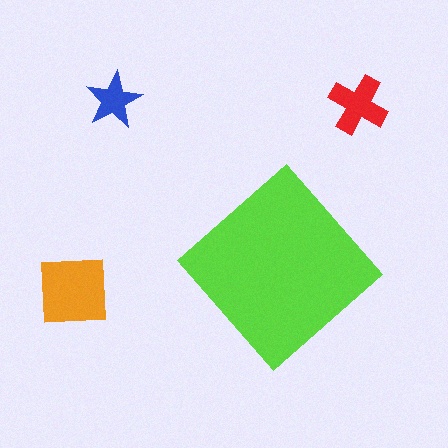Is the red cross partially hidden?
No, the red cross is fully visible.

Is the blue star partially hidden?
No, the blue star is fully visible.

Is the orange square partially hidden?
No, the orange square is fully visible.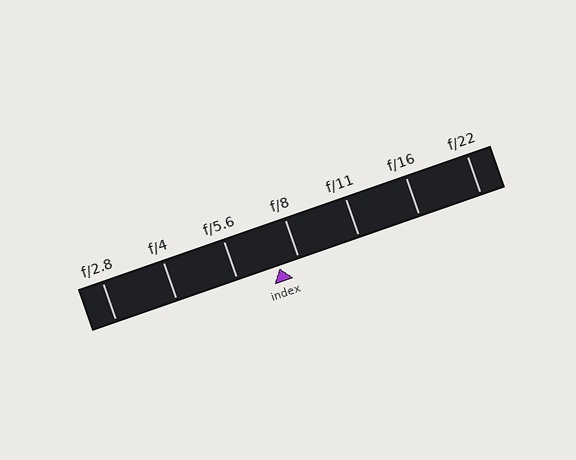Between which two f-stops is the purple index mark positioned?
The index mark is between f/5.6 and f/8.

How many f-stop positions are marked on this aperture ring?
There are 7 f-stop positions marked.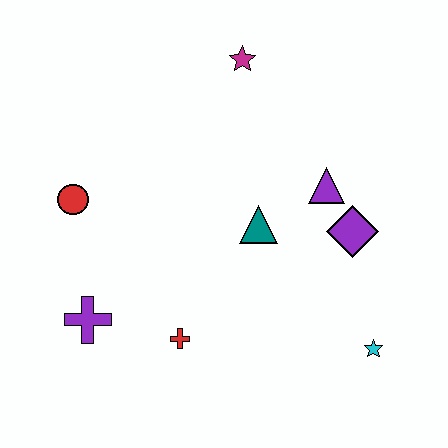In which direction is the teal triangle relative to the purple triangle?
The teal triangle is to the left of the purple triangle.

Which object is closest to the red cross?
The purple cross is closest to the red cross.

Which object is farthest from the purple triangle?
The purple cross is farthest from the purple triangle.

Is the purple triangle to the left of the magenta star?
No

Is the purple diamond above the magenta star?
No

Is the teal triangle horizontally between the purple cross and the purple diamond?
Yes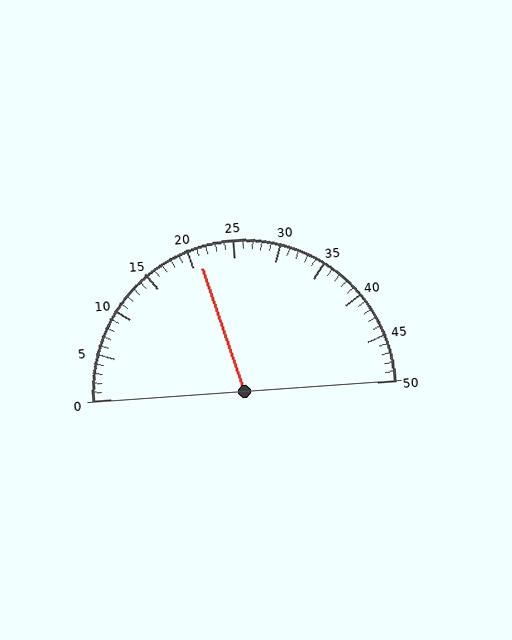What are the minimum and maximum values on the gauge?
The gauge ranges from 0 to 50.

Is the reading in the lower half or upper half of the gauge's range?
The reading is in the lower half of the range (0 to 50).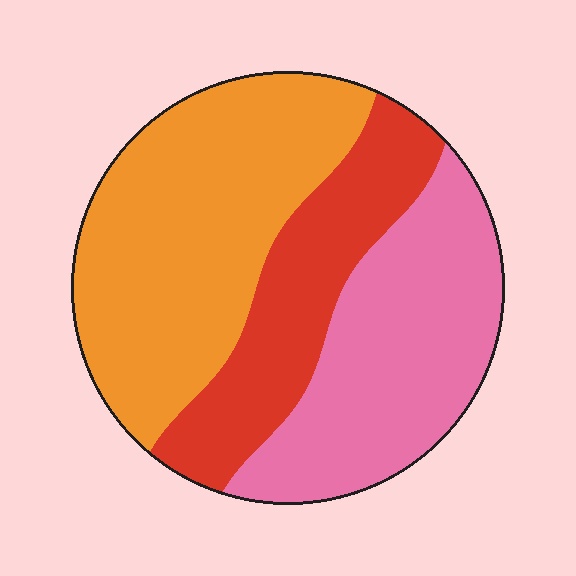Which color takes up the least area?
Red, at roughly 25%.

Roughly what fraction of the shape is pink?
Pink covers 33% of the shape.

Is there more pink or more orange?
Orange.